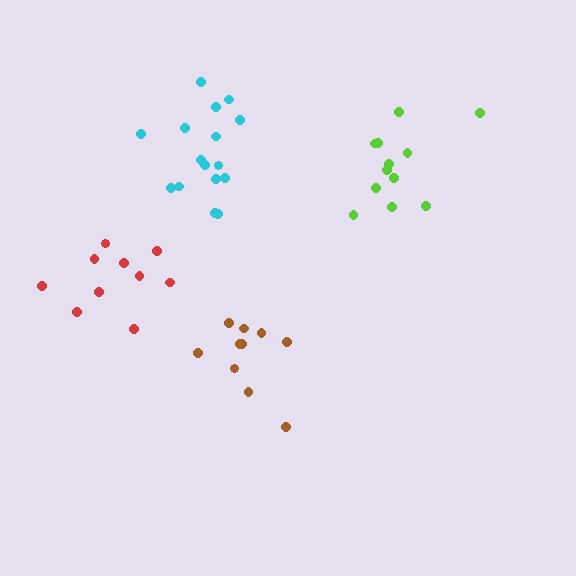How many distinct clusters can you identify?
There are 4 distinct clusters.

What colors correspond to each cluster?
The clusters are colored: brown, cyan, red, lime.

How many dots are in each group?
Group 1: 10 dots, Group 2: 16 dots, Group 3: 10 dots, Group 4: 12 dots (48 total).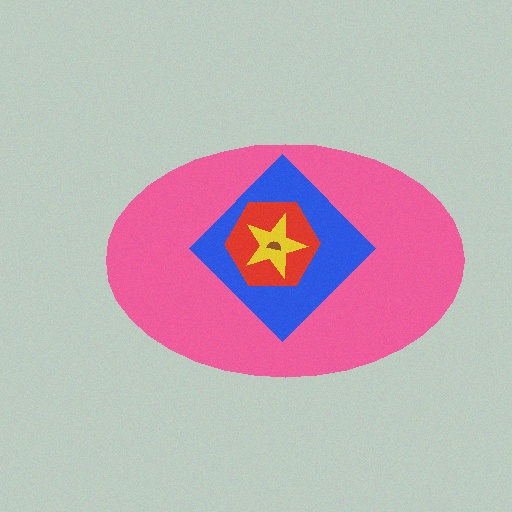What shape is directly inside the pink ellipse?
The blue diamond.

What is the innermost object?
The brown semicircle.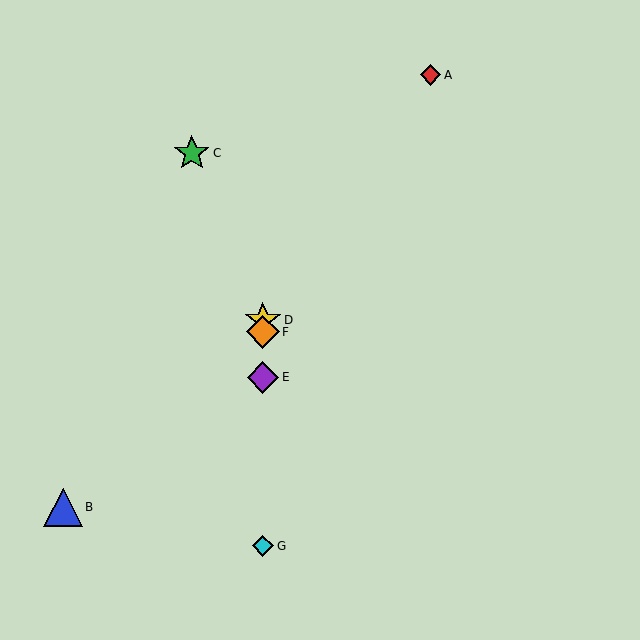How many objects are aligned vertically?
4 objects (D, E, F, G) are aligned vertically.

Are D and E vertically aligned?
Yes, both are at x≈263.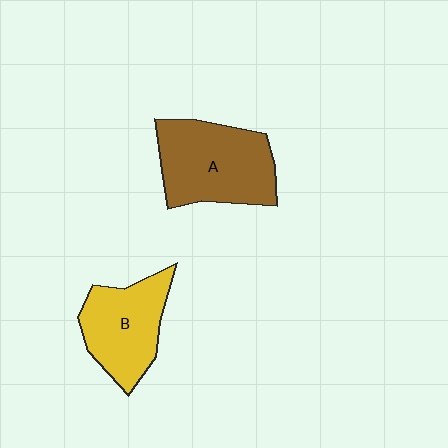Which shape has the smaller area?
Shape B (yellow).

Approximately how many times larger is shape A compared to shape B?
Approximately 1.2 times.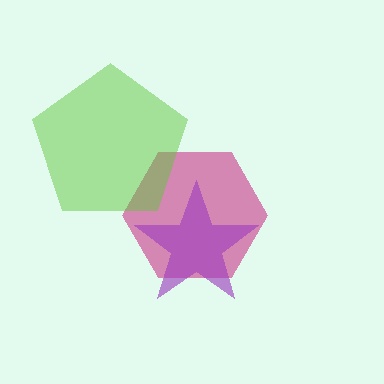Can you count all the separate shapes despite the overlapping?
Yes, there are 3 separate shapes.